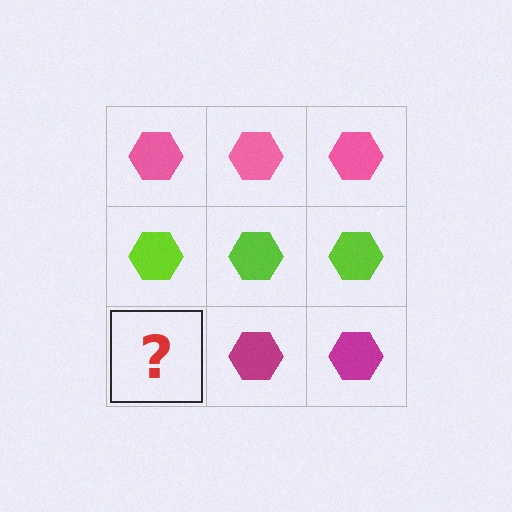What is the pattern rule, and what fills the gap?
The rule is that each row has a consistent color. The gap should be filled with a magenta hexagon.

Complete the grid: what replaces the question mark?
The question mark should be replaced with a magenta hexagon.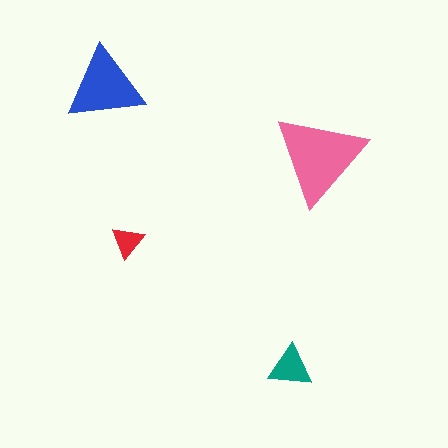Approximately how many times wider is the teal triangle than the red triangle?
About 1.5 times wider.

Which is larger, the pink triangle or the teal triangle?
The pink one.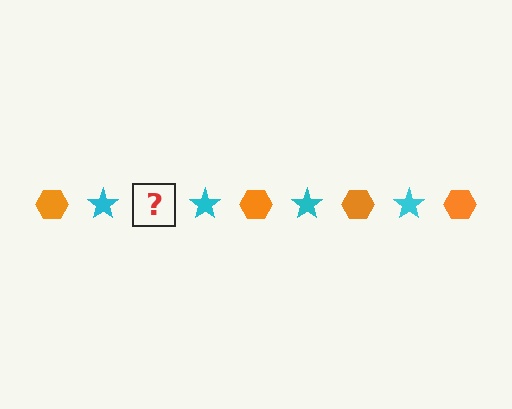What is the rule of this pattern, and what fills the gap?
The rule is that the pattern alternates between orange hexagon and cyan star. The gap should be filled with an orange hexagon.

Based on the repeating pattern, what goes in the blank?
The blank should be an orange hexagon.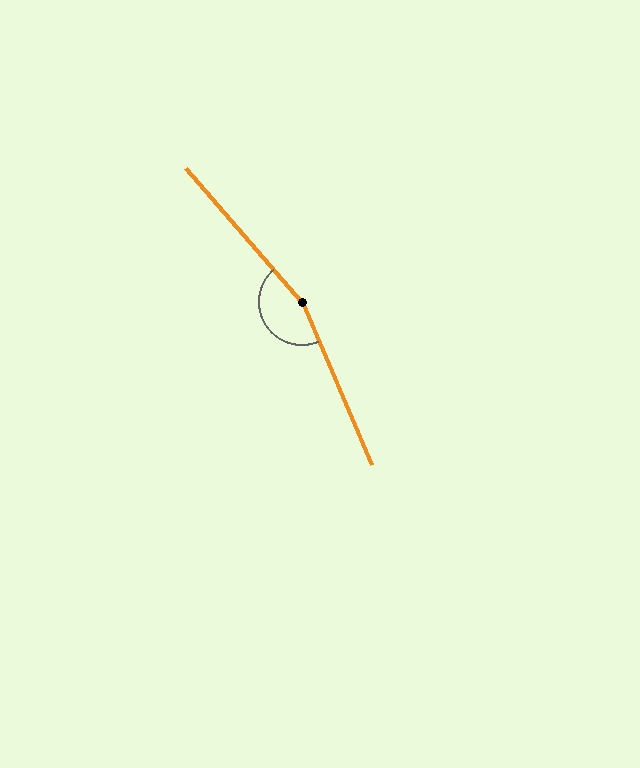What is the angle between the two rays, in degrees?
Approximately 162 degrees.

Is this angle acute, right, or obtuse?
It is obtuse.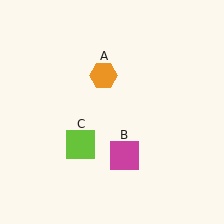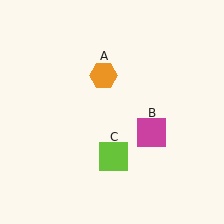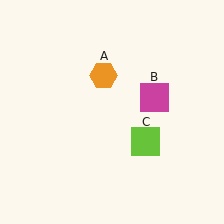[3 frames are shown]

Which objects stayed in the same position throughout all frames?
Orange hexagon (object A) remained stationary.